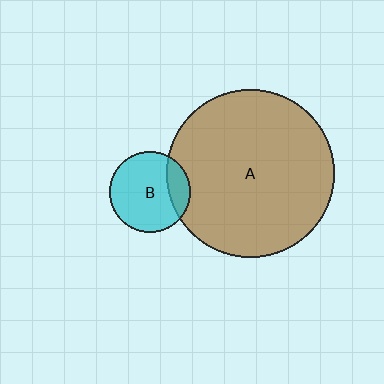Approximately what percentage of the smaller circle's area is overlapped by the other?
Approximately 20%.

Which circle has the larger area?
Circle A (brown).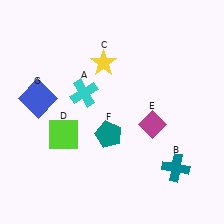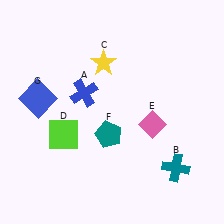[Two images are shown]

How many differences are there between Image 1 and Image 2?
There are 2 differences between the two images.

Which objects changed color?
A changed from cyan to blue. E changed from magenta to pink.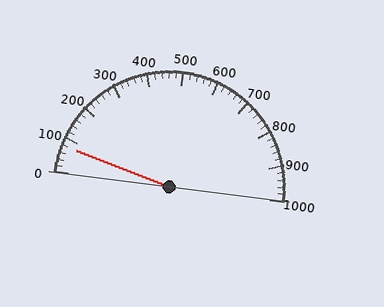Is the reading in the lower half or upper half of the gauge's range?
The reading is in the lower half of the range (0 to 1000).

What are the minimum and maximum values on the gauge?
The gauge ranges from 0 to 1000.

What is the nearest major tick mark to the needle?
The nearest major tick mark is 100.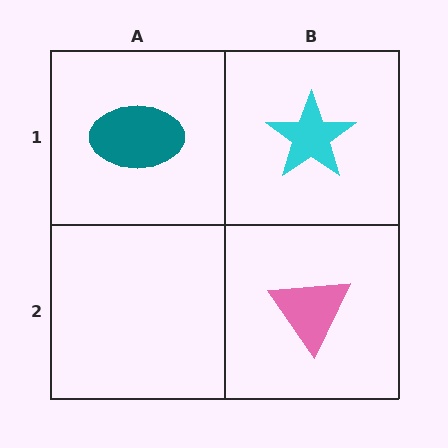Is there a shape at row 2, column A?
No, that cell is empty.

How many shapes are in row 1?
2 shapes.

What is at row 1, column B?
A cyan star.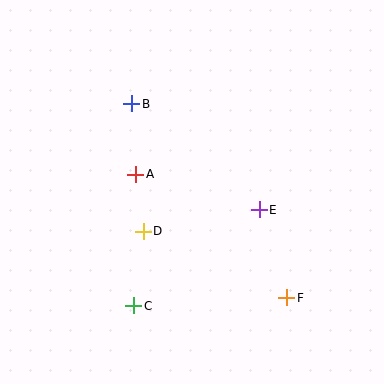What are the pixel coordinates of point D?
Point D is at (143, 231).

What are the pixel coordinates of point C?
Point C is at (134, 306).